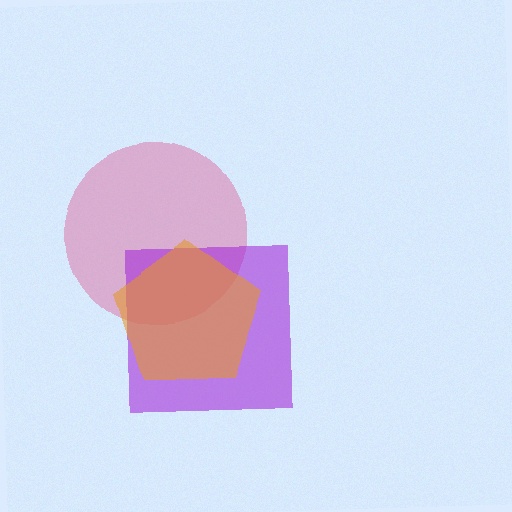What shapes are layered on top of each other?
The layered shapes are: a pink circle, a purple square, an orange pentagon.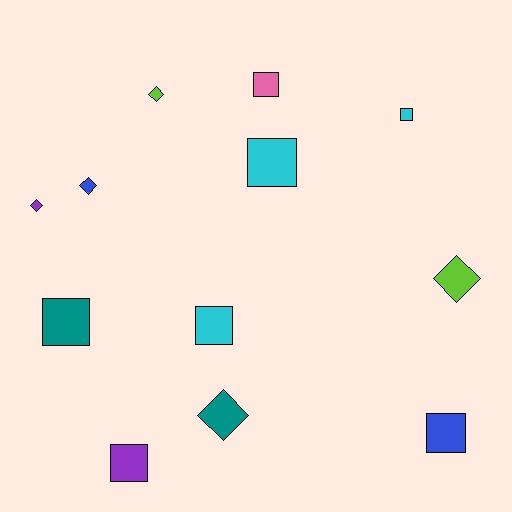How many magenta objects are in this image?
There are no magenta objects.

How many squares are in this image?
There are 7 squares.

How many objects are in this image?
There are 12 objects.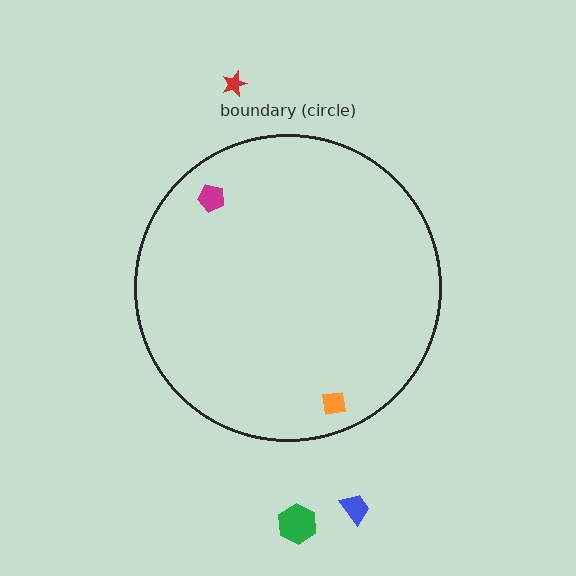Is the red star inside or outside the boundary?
Outside.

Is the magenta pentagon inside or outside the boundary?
Inside.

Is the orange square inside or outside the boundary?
Inside.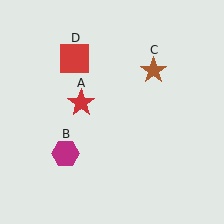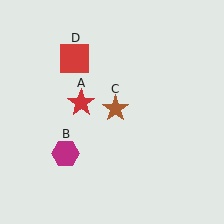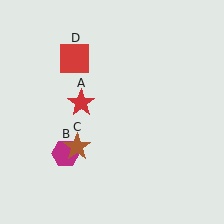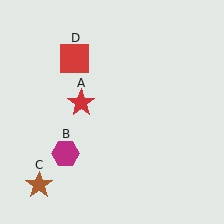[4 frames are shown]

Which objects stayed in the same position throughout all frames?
Red star (object A) and magenta hexagon (object B) and red square (object D) remained stationary.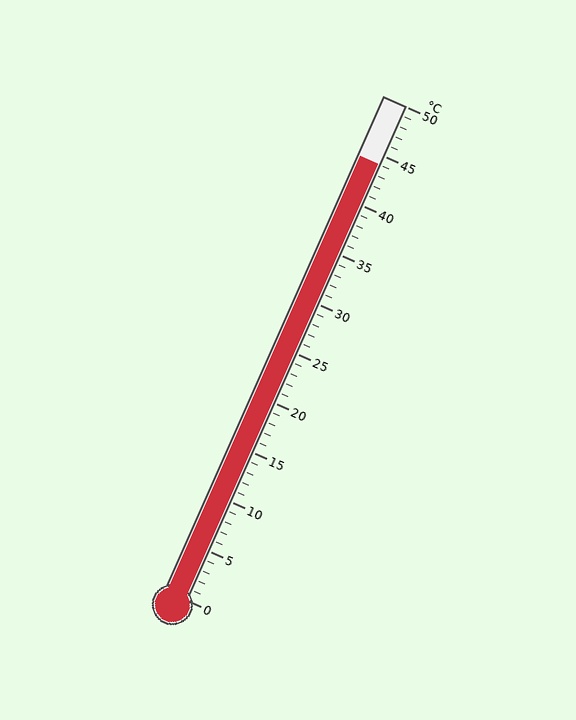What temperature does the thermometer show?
The thermometer shows approximately 44°C.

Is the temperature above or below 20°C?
The temperature is above 20°C.